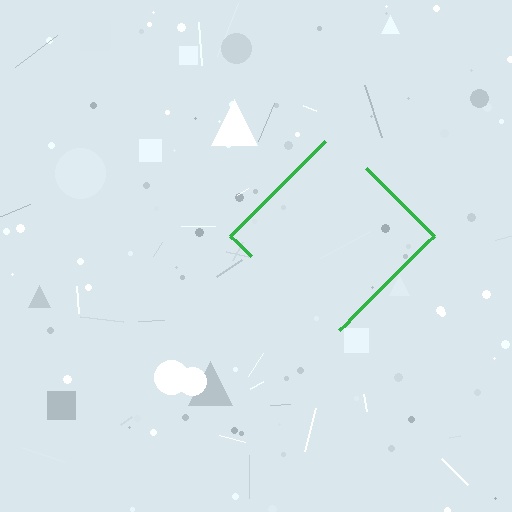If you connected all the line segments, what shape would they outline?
They would outline a diamond.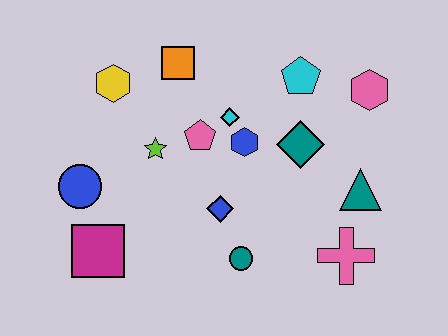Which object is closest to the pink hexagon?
The cyan pentagon is closest to the pink hexagon.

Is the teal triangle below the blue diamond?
No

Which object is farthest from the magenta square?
The pink hexagon is farthest from the magenta square.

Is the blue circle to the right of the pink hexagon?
No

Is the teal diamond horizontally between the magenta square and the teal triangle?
Yes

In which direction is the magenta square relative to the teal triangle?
The magenta square is to the left of the teal triangle.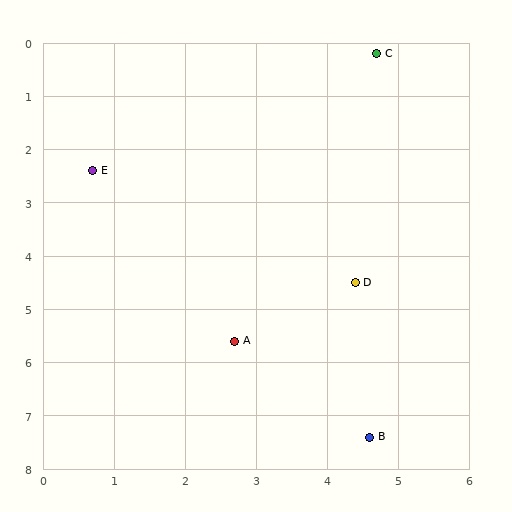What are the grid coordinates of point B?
Point B is at approximately (4.6, 7.4).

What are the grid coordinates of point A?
Point A is at approximately (2.7, 5.6).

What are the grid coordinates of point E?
Point E is at approximately (0.7, 2.4).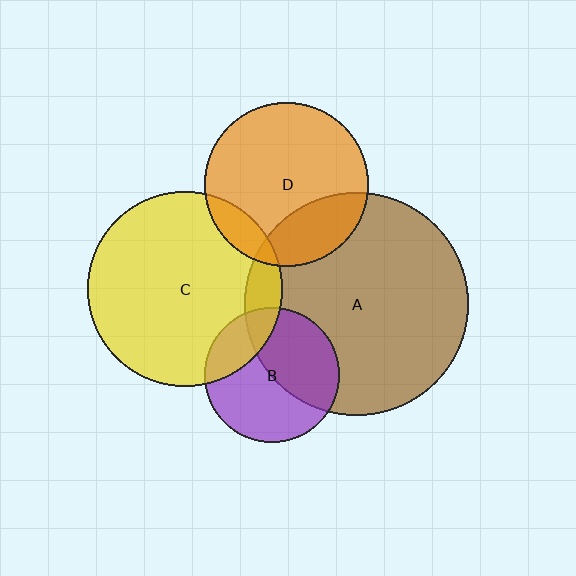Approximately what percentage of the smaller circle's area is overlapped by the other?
Approximately 10%.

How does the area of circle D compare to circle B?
Approximately 1.5 times.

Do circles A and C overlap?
Yes.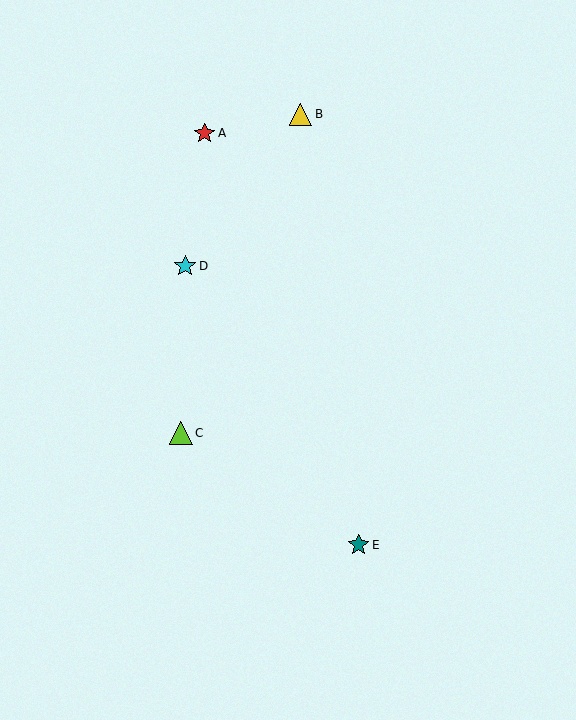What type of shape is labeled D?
Shape D is a cyan star.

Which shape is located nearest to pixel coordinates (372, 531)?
The teal star (labeled E) at (359, 545) is nearest to that location.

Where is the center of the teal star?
The center of the teal star is at (359, 545).